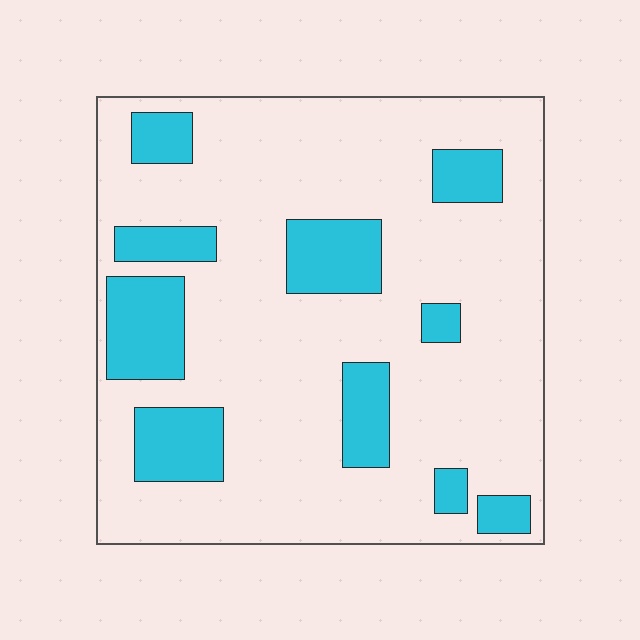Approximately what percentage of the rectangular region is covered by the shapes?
Approximately 20%.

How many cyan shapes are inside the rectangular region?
10.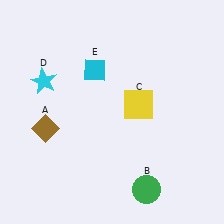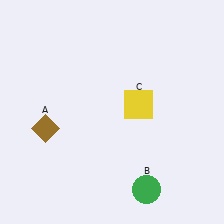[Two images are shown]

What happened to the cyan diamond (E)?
The cyan diamond (E) was removed in Image 2. It was in the top-left area of Image 1.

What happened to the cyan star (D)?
The cyan star (D) was removed in Image 2. It was in the top-left area of Image 1.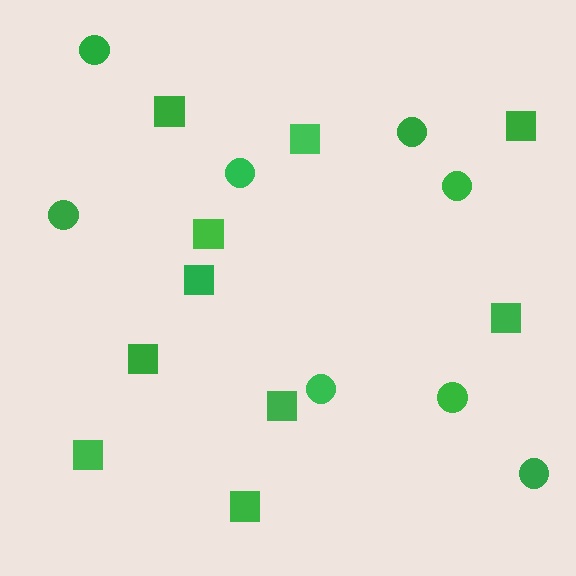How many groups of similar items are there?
There are 2 groups: one group of circles (8) and one group of squares (10).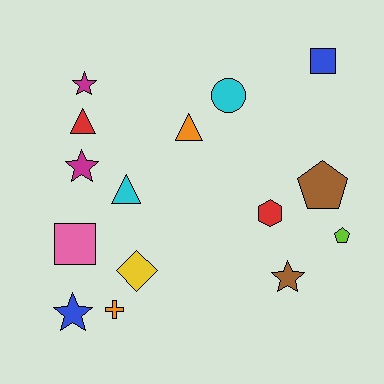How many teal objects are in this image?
There are no teal objects.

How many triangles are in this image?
There are 3 triangles.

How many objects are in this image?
There are 15 objects.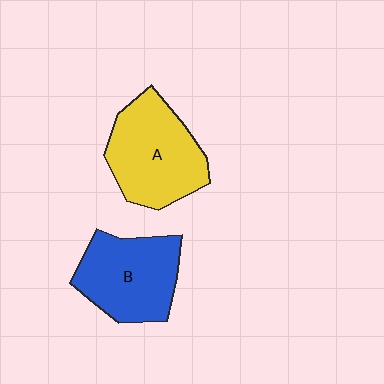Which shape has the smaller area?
Shape B (blue).